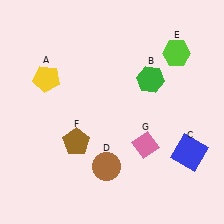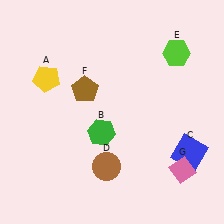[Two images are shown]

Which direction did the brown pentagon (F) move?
The brown pentagon (F) moved up.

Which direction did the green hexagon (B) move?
The green hexagon (B) moved down.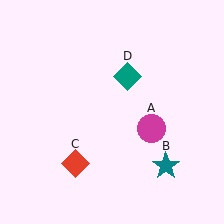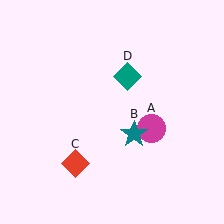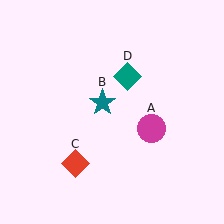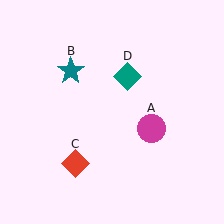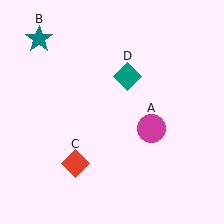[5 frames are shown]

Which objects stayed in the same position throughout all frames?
Magenta circle (object A) and red diamond (object C) and teal diamond (object D) remained stationary.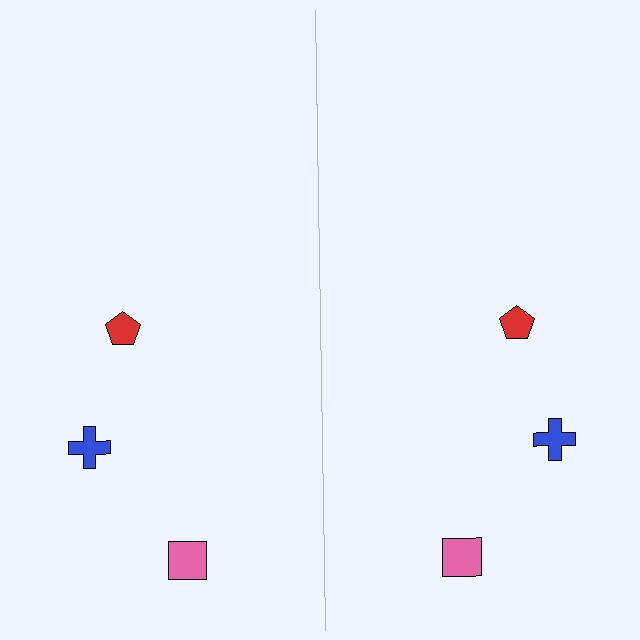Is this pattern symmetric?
Yes, this pattern has bilateral (reflection) symmetry.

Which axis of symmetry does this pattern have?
The pattern has a vertical axis of symmetry running through the center of the image.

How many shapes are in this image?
There are 6 shapes in this image.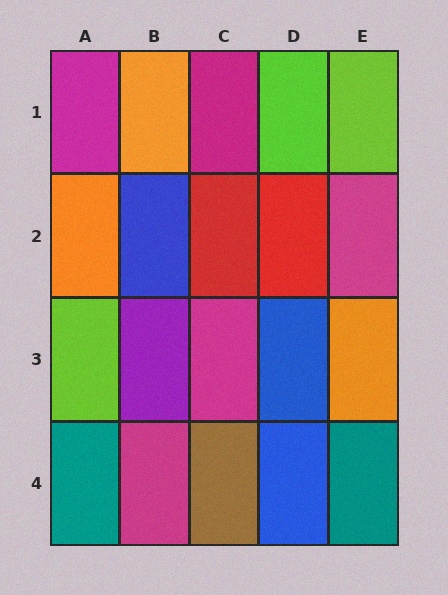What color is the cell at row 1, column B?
Orange.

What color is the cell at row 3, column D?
Blue.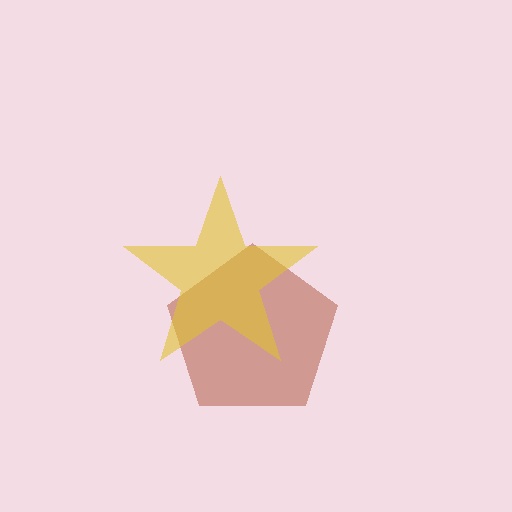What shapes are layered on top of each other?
The layered shapes are: a brown pentagon, a yellow star.